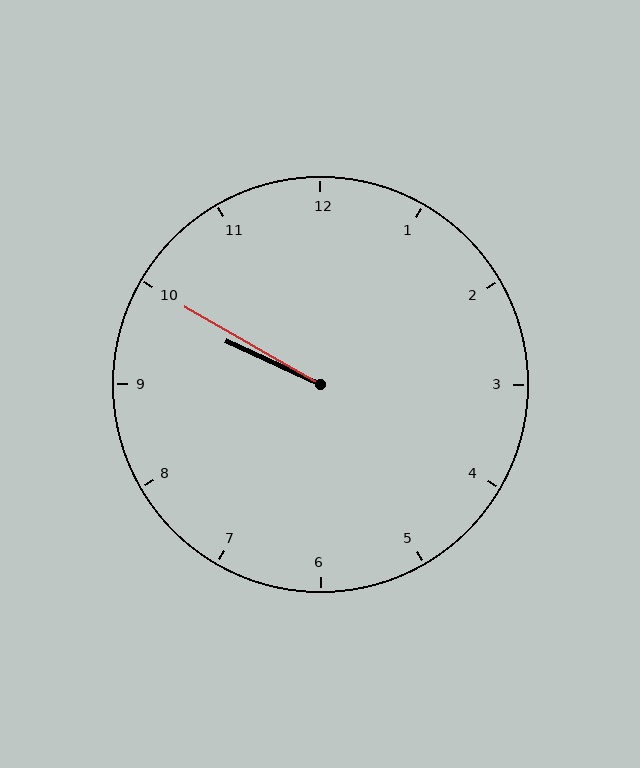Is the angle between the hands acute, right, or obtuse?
It is acute.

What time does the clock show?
9:50.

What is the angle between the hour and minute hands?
Approximately 5 degrees.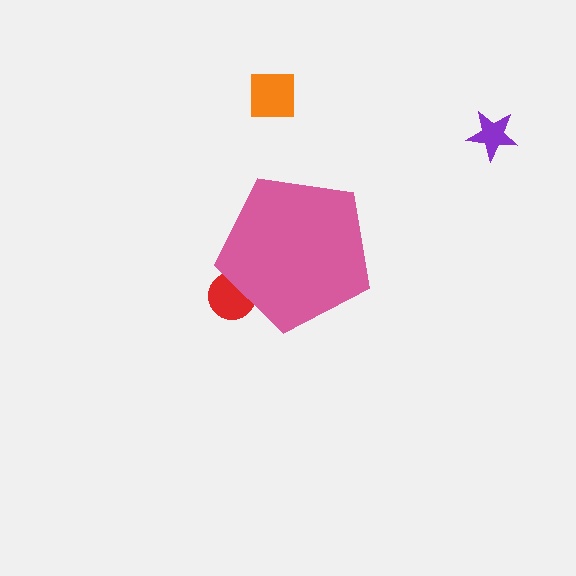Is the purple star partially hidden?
No, the purple star is fully visible.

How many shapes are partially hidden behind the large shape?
1 shape is partially hidden.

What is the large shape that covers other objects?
A pink pentagon.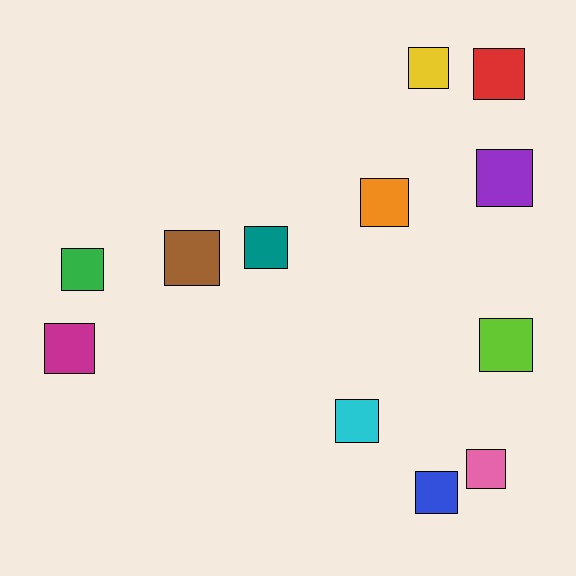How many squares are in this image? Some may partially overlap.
There are 12 squares.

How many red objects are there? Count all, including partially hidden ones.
There is 1 red object.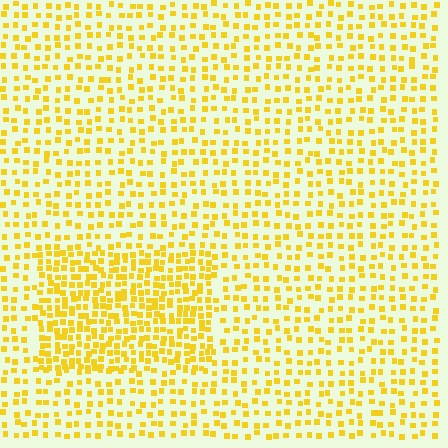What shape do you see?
I see a rectangle.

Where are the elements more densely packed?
The elements are more densely packed inside the rectangle boundary.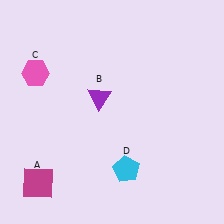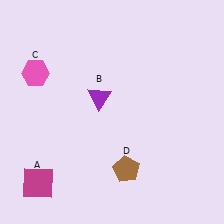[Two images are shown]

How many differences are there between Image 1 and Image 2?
There is 1 difference between the two images.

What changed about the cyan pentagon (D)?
In Image 1, D is cyan. In Image 2, it changed to brown.